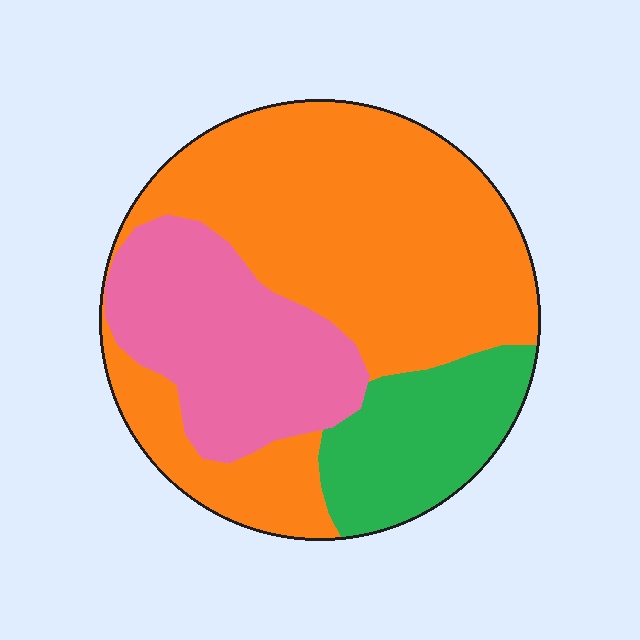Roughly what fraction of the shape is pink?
Pink covers 25% of the shape.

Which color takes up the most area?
Orange, at roughly 60%.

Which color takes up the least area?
Green, at roughly 15%.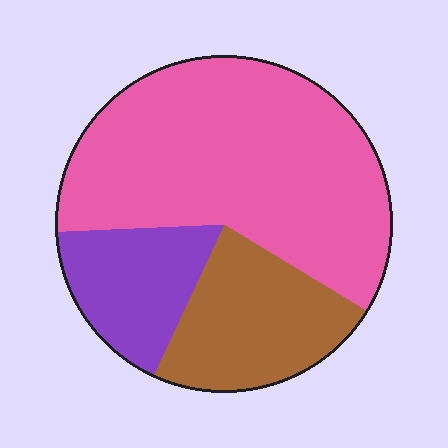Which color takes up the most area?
Pink, at roughly 60%.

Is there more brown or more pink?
Pink.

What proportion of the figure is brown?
Brown covers roughly 25% of the figure.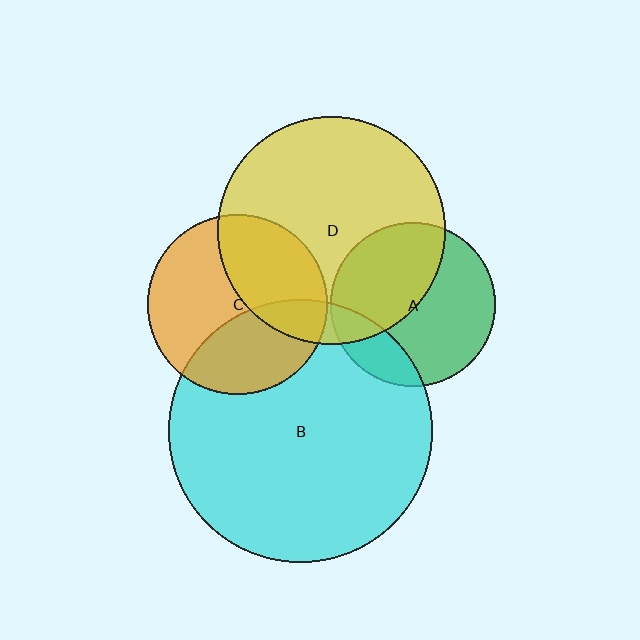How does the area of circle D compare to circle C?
Approximately 1.6 times.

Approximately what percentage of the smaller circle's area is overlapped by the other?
Approximately 10%.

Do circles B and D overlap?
Yes.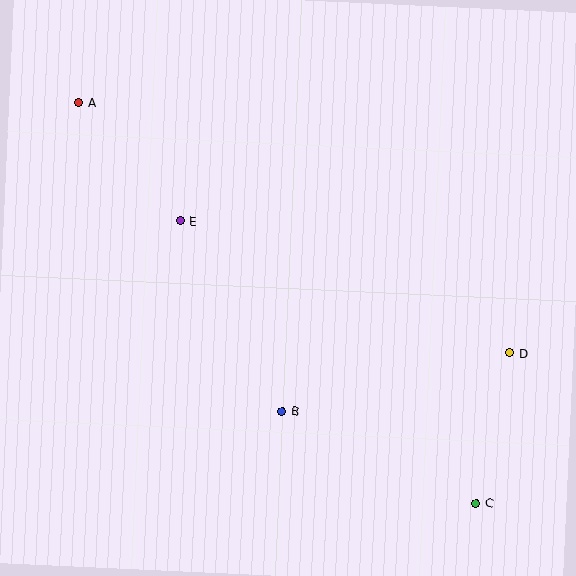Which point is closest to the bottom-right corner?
Point C is closest to the bottom-right corner.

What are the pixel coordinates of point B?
Point B is at (282, 411).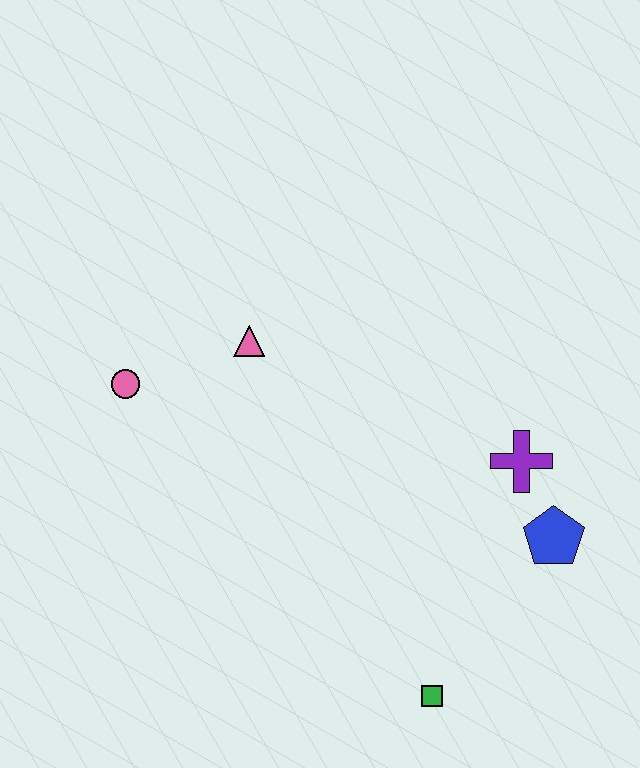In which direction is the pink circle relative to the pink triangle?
The pink circle is to the left of the pink triangle.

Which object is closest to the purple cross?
The blue pentagon is closest to the purple cross.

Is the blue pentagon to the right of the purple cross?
Yes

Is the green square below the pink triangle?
Yes